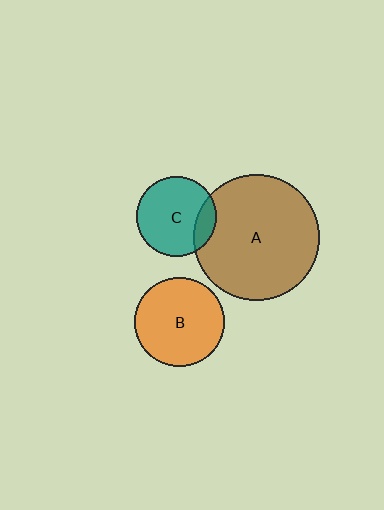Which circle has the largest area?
Circle A (brown).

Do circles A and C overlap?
Yes.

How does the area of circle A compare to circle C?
Approximately 2.4 times.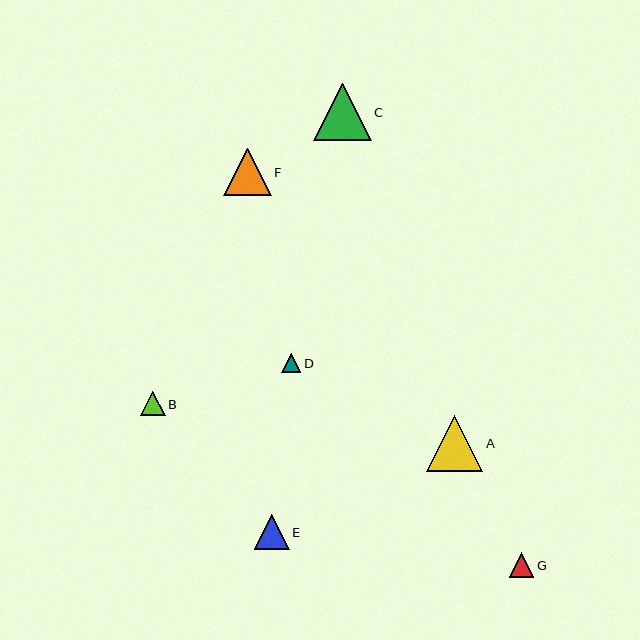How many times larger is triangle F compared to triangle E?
Triangle F is approximately 1.4 times the size of triangle E.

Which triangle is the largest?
Triangle C is the largest with a size of approximately 57 pixels.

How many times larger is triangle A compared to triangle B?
Triangle A is approximately 2.3 times the size of triangle B.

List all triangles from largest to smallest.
From largest to smallest: C, A, F, E, B, G, D.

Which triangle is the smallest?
Triangle D is the smallest with a size of approximately 19 pixels.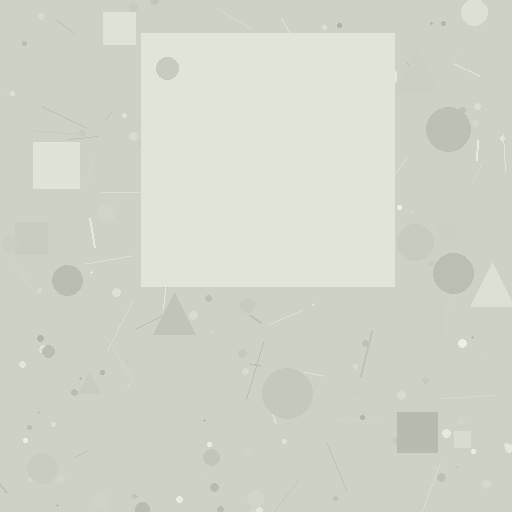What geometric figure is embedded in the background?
A square is embedded in the background.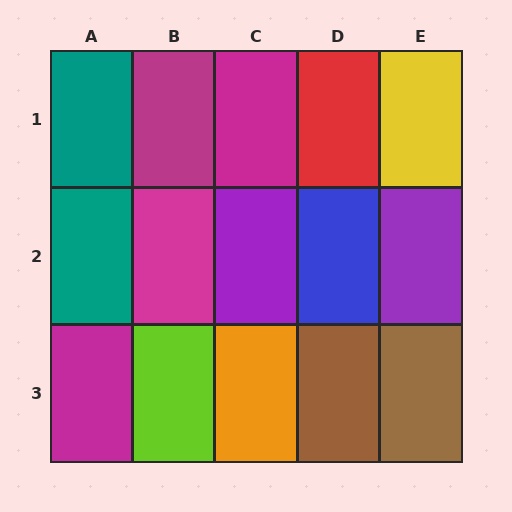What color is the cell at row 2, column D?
Blue.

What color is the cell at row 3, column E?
Brown.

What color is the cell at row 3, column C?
Orange.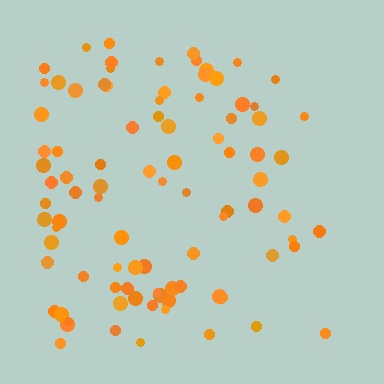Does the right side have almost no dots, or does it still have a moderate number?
Still a moderate number, just noticeably fewer than the left.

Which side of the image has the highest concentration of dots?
The left.